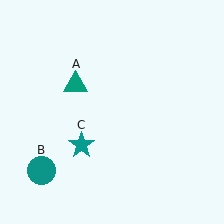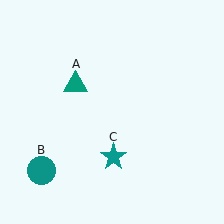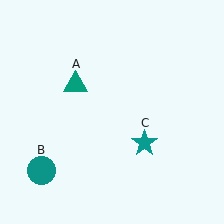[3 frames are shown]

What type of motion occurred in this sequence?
The teal star (object C) rotated counterclockwise around the center of the scene.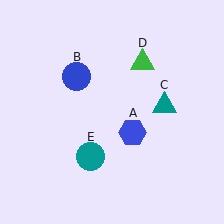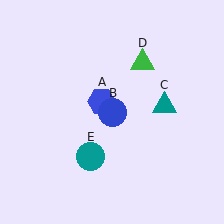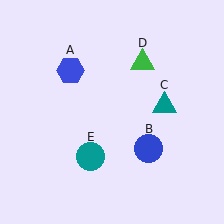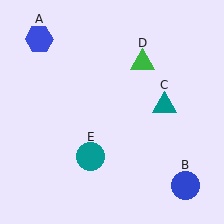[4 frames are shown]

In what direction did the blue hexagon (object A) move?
The blue hexagon (object A) moved up and to the left.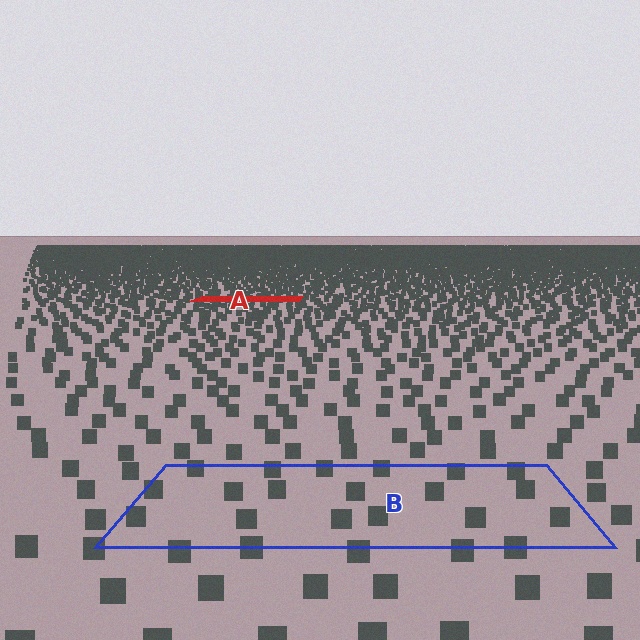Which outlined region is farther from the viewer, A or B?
Region A is farther from the viewer — the texture elements inside it appear smaller and more densely packed.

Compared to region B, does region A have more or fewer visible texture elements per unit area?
Region A has more texture elements per unit area — they are packed more densely because it is farther away.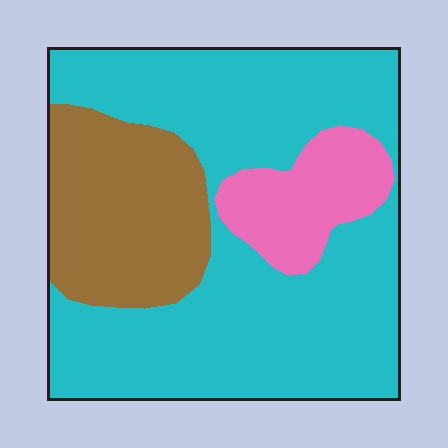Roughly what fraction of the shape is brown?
Brown covers about 25% of the shape.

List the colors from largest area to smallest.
From largest to smallest: cyan, brown, pink.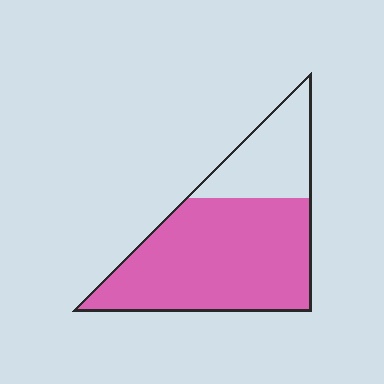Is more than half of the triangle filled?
Yes.